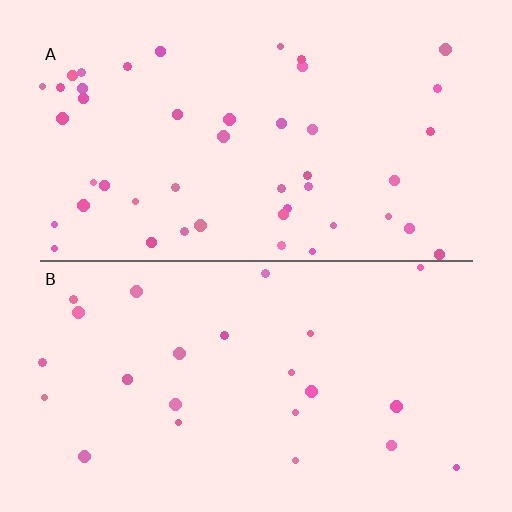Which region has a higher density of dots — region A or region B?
A (the top).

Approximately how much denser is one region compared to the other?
Approximately 1.9× — region A over region B.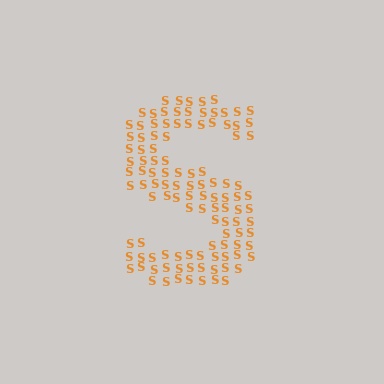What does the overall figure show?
The overall figure shows the letter S.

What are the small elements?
The small elements are letter S's.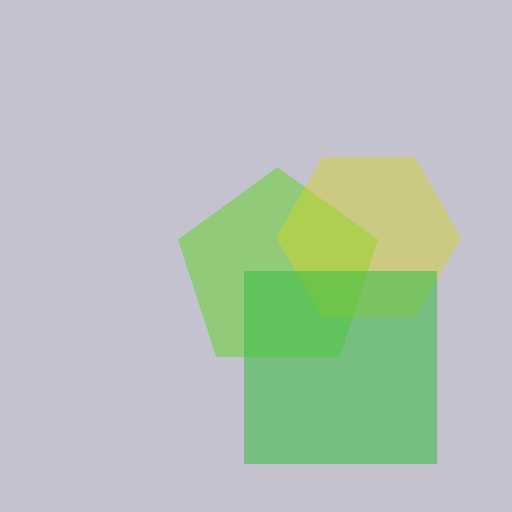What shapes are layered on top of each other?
The layered shapes are: a lime pentagon, a yellow hexagon, a green square.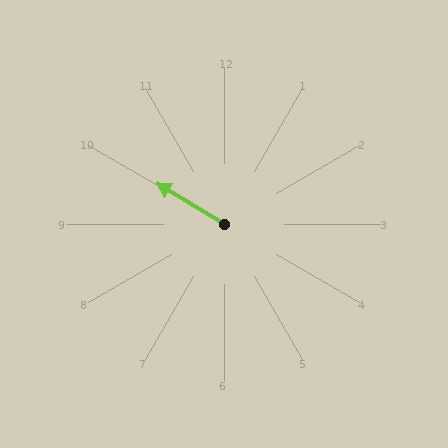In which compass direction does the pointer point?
Northwest.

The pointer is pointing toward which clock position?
Roughly 10 o'clock.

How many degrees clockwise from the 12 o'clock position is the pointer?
Approximately 301 degrees.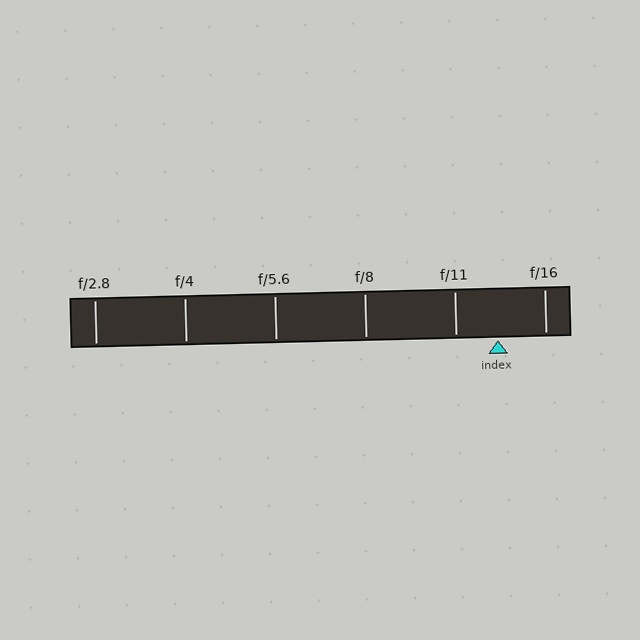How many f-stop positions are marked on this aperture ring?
There are 6 f-stop positions marked.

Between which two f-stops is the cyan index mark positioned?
The index mark is between f/11 and f/16.